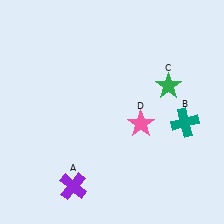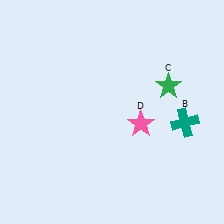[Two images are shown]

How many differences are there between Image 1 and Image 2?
There is 1 difference between the two images.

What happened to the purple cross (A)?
The purple cross (A) was removed in Image 2. It was in the bottom-left area of Image 1.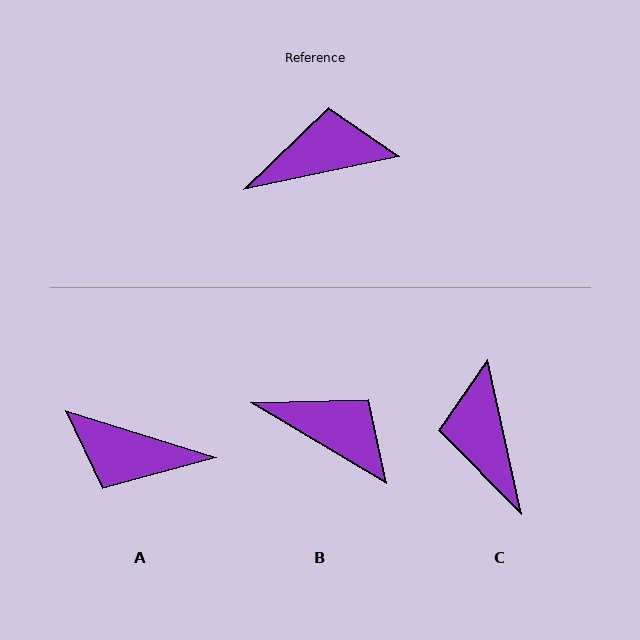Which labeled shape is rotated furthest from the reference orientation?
A, about 151 degrees away.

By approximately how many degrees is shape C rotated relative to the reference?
Approximately 91 degrees counter-clockwise.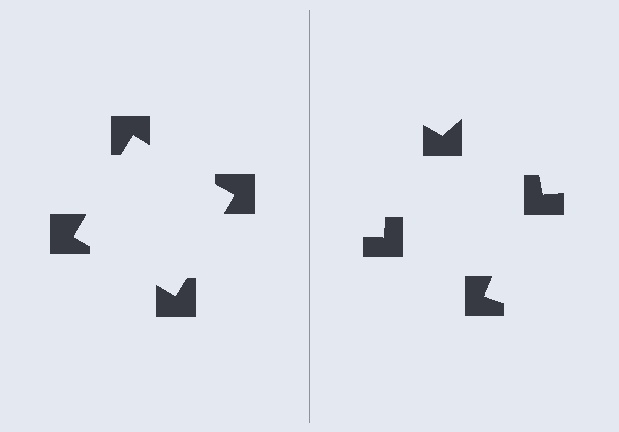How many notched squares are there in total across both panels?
8 — 4 on each side.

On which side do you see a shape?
An illusory square appears on the left side. On the right side the wedge cuts are rotated, so no coherent shape forms.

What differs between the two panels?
The notched squares are positioned identically on both sides; only the wedge orientations differ. On the left they align to a square; on the right they are misaligned.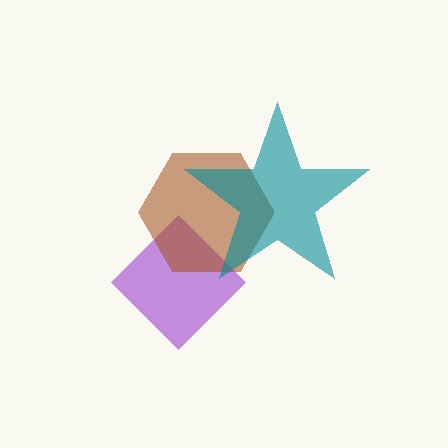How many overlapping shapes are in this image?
There are 3 overlapping shapes in the image.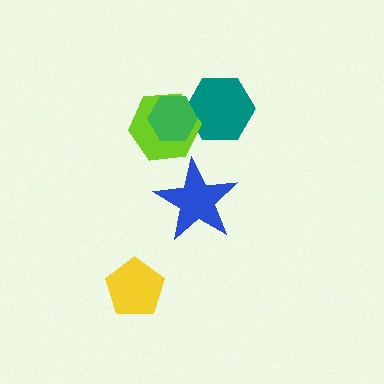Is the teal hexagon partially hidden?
Yes, it is partially covered by another shape.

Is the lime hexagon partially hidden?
Yes, it is partially covered by another shape.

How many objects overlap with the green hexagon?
2 objects overlap with the green hexagon.